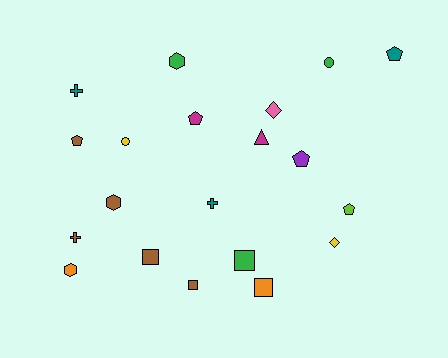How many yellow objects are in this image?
There are 2 yellow objects.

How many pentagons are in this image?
There are 5 pentagons.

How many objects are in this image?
There are 20 objects.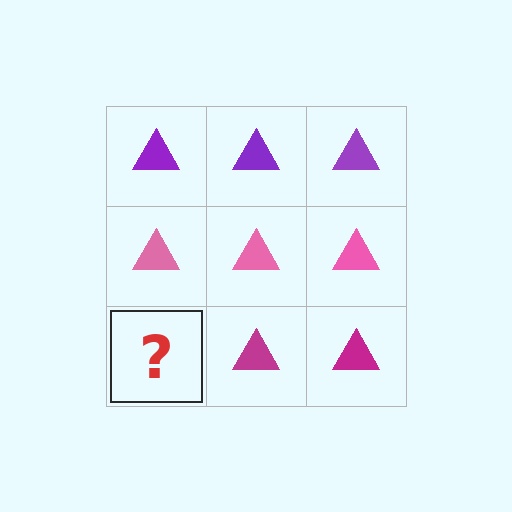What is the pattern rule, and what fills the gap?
The rule is that each row has a consistent color. The gap should be filled with a magenta triangle.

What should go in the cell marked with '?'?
The missing cell should contain a magenta triangle.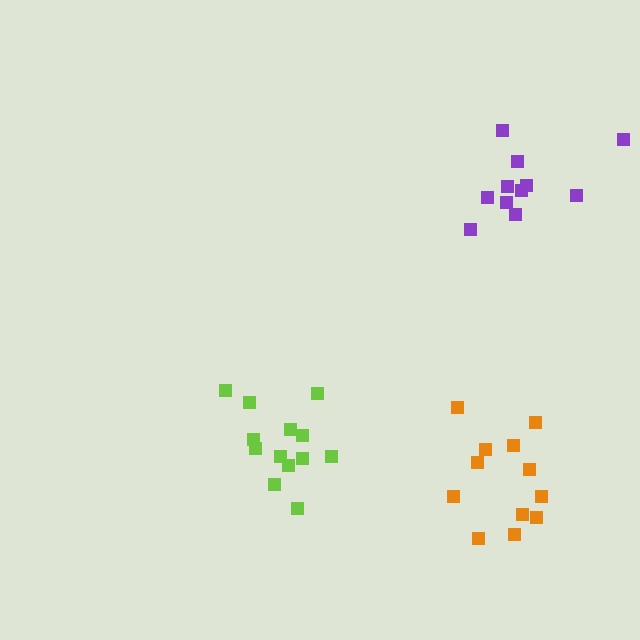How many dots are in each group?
Group 1: 13 dots, Group 2: 11 dots, Group 3: 12 dots (36 total).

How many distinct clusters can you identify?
There are 3 distinct clusters.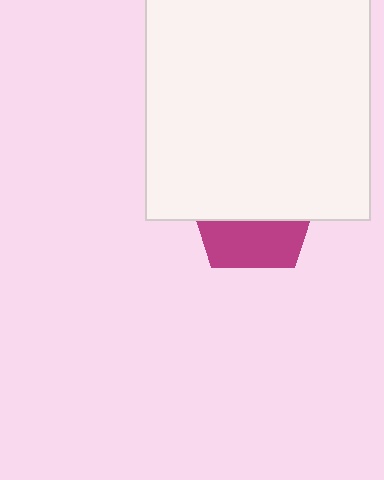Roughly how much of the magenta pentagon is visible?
A small part of it is visible (roughly 38%).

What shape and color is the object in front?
The object in front is a white rectangle.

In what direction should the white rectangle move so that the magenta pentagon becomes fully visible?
The white rectangle should move up. That is the shortest direction to clear the overlap and leave the magenta pentagon fully visible.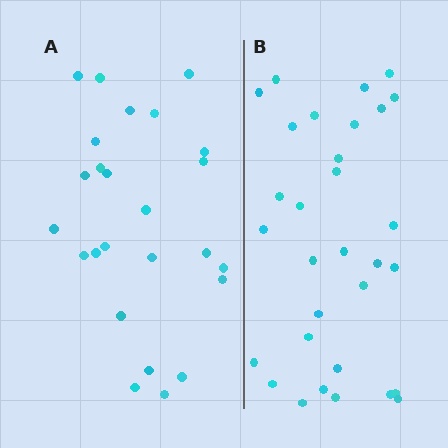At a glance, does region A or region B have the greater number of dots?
Region B (the right region) has more dots.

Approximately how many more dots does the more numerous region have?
Region B has about 6 more dots than region A.